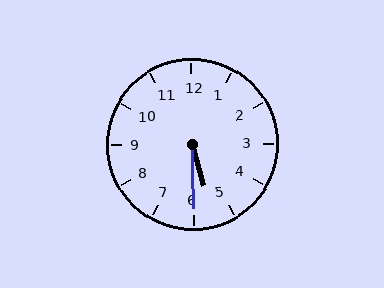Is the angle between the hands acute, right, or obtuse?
It is acute.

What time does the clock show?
5:30.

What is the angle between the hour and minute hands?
Approximately 15 degrees.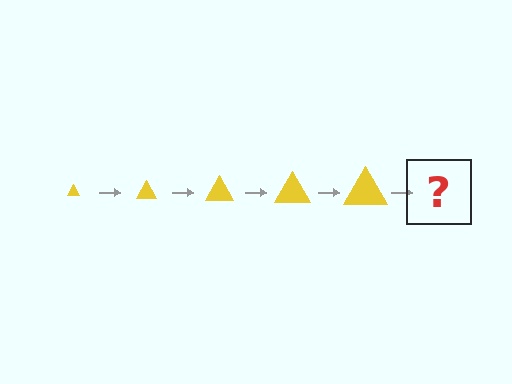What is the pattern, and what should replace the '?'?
The pattern is that the triangle gets progressively larger each step. The '?' should be a yellow triangle, larger than the previous one.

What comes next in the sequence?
The next element should be a yellow triangle, larger than the previous one.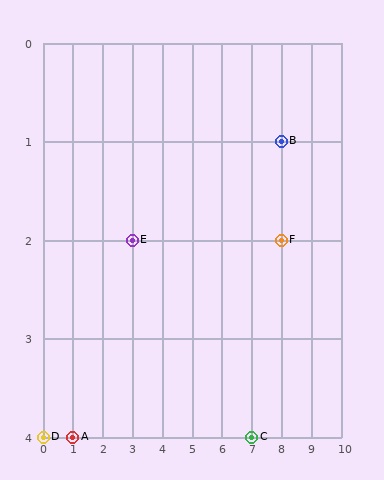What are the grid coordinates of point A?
Point A is at grid coordinates (1, 4).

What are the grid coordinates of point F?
Point F is at grid coordinates (8, 2).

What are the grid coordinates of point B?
Point B is at grid coordinates (8, 1).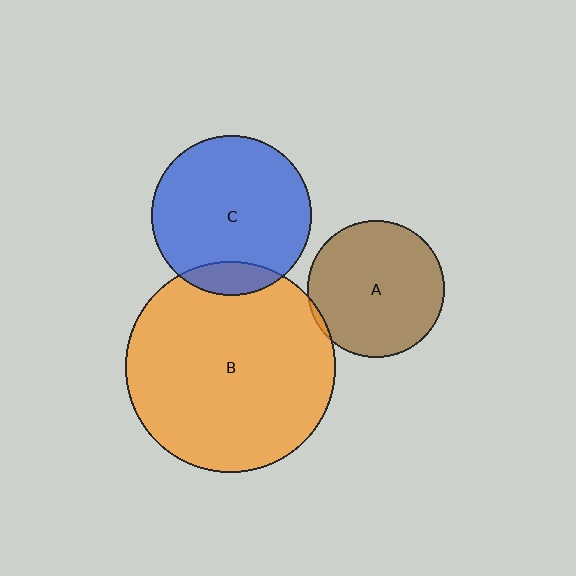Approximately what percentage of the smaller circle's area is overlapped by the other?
Approximately 5%.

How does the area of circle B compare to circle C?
Approximately 1.7 times.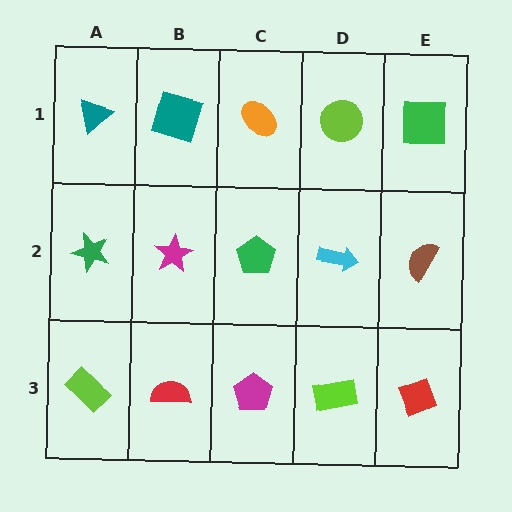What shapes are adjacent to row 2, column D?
A lime circle (row 1, column D), a lime rectangle (row 3, column D), a green pentagon (row 2, column C), a brown semicircle (row 2, column E).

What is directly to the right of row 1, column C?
A lime circle.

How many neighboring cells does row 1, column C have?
3.